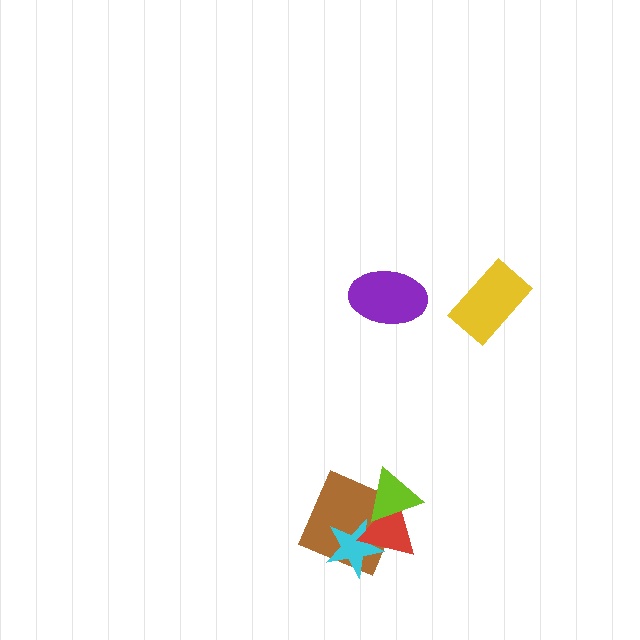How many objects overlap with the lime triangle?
2 objects overlap with the lime triangle.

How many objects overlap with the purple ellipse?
0 objects overlap with the purple ellipse.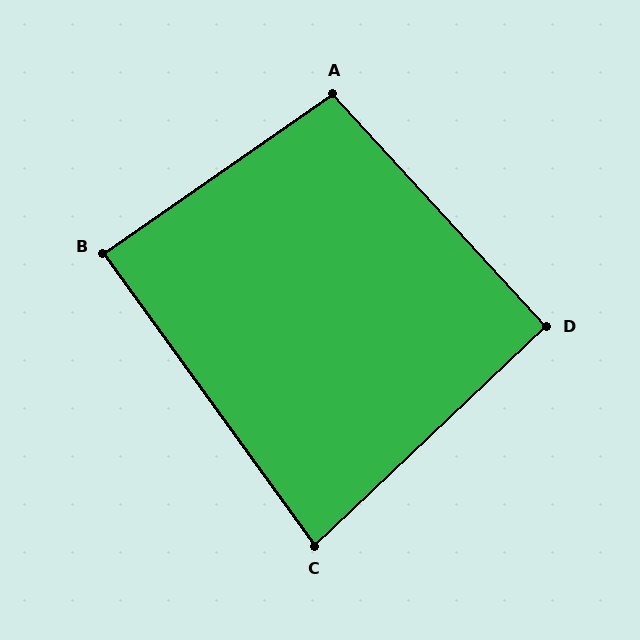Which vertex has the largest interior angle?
A, at approximately 98 degrees.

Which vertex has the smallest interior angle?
C, at approximately 82 degrees.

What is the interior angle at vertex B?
Approximately 89 degrees (approximately right).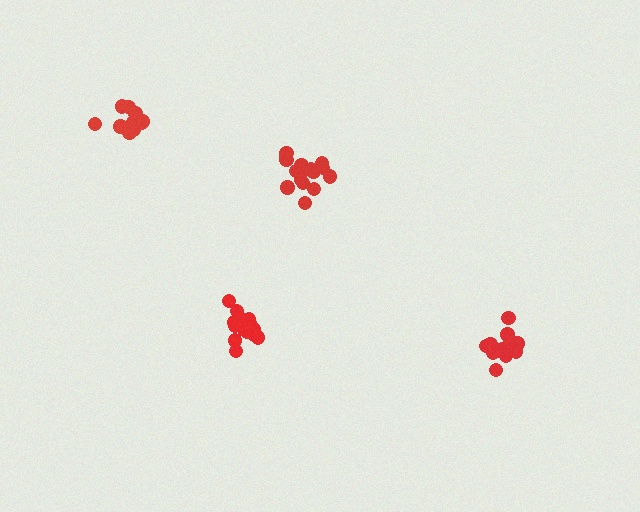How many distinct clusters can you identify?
There are 4 distinct clusters.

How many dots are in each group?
Group 1: 11 dots, Group 2: 16 dots, Group 3: 16 dots, Group 4: 17 dots (60 total).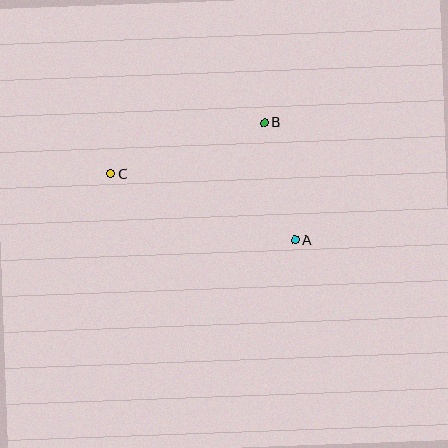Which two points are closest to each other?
Points A and B are closest to each other.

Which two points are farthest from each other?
Points A and C are farthest from each other.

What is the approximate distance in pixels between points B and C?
The distance between B and C is approximately 162 pixels.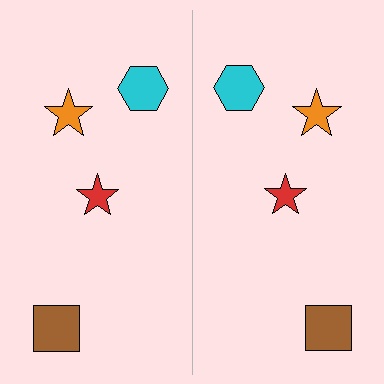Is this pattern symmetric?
Yes, this pattern has bilateral (reflection) symmetry.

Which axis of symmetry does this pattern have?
The pattern has a vertical axis of symmetry running through the center of the image.